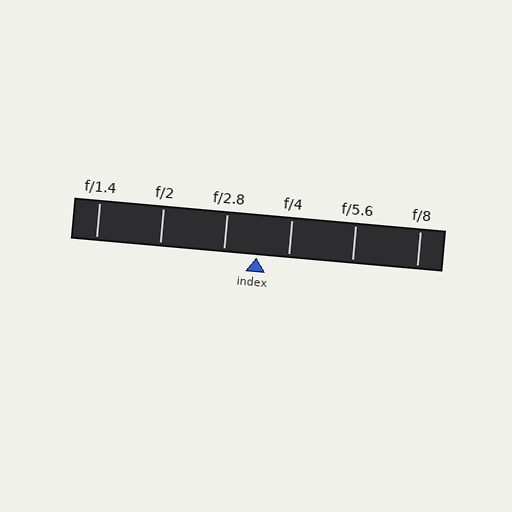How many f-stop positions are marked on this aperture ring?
There are 6 f-stop positions marked.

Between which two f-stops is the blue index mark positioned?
The index mark is between f/2.8 and f/4.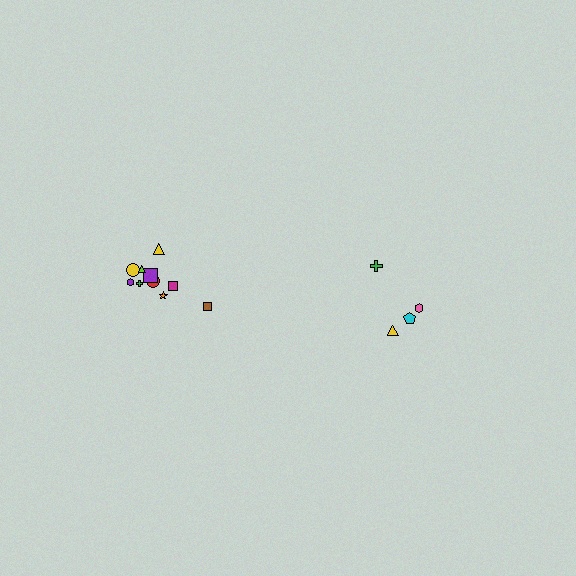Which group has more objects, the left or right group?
The left group.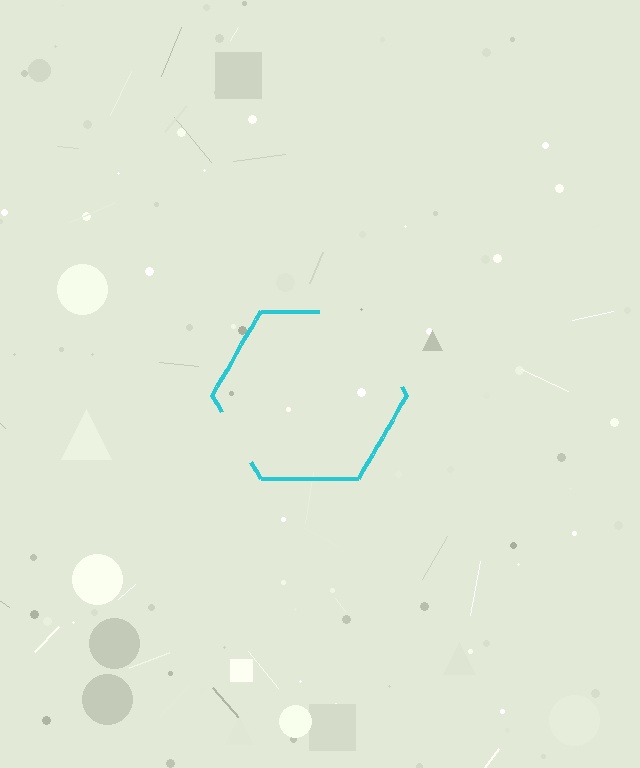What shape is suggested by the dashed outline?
The dashed outline suggests a hexagon.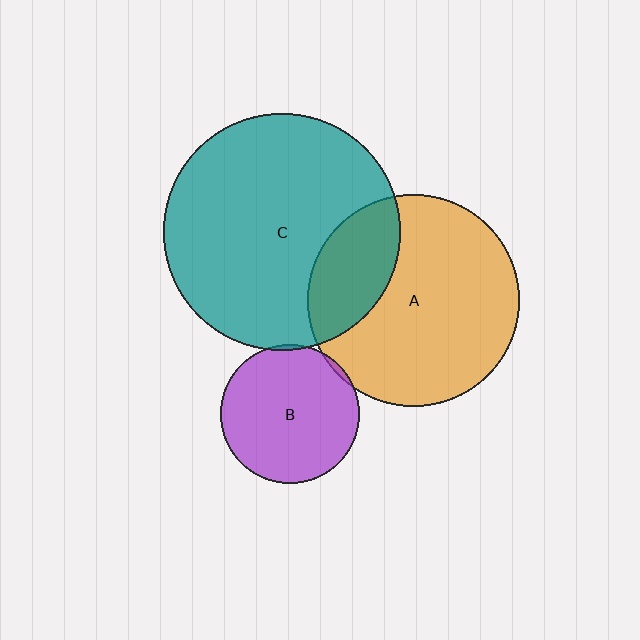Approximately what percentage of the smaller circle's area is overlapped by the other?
Approximately 25%.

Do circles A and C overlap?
Yes.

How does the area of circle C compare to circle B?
Approximately 2.9 times.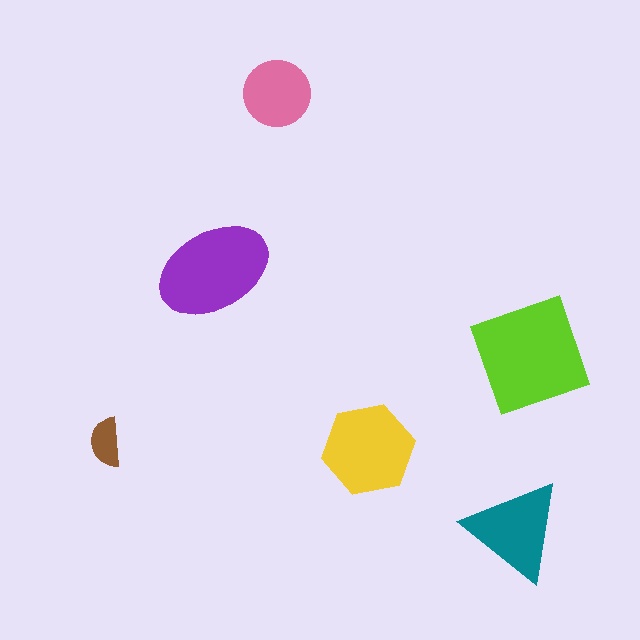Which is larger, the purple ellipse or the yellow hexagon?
The purple ellipse.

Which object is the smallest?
The brown semicircle.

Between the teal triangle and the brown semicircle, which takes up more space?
The teal triangle.